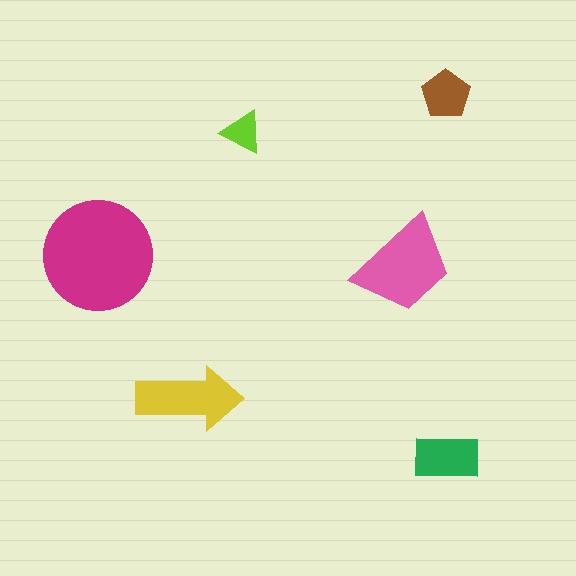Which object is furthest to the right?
The green rectangle is rightmost.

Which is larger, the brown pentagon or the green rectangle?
The green rectangle.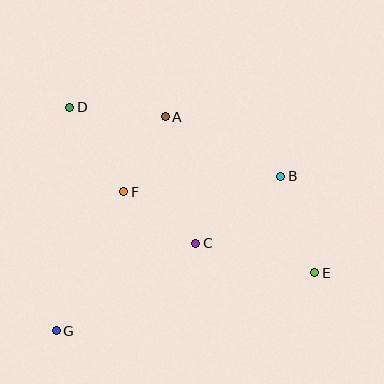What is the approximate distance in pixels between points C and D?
The distance between C and D is approximately 185 pixels.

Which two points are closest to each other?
Points A and F are closest to each other.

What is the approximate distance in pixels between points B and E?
The distance between B and E is approximately 102 pixels.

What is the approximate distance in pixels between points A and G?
The distance between A and G is approximately 240 pixels.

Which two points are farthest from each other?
Points D and E are farthest from each other.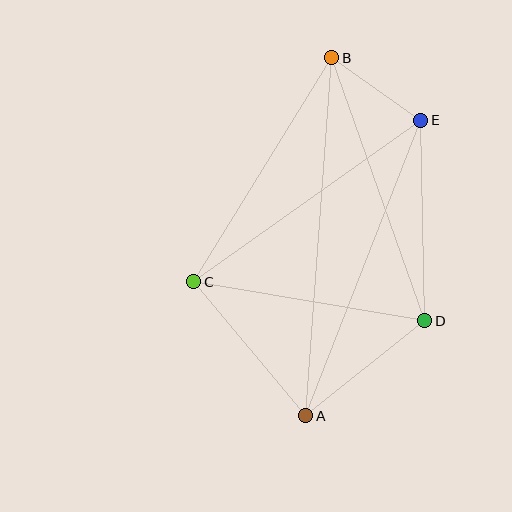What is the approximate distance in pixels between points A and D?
The distance between A and D is approximately 152 pixels.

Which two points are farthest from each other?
Points A and B are farthest from each other.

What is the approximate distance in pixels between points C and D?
The distance between C and D is approximately 234 pixels.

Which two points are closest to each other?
Points B and E are closest to each other.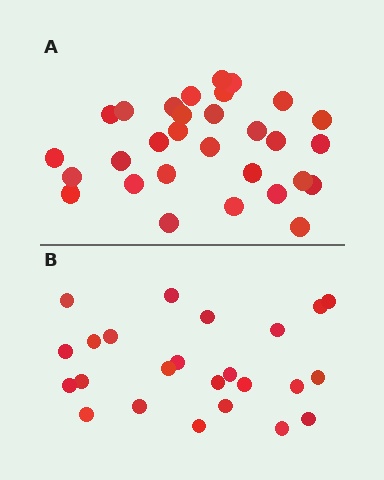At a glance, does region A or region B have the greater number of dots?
Region A (the top region) has more dots.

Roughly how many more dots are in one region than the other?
Region A has about 6 more dots than region B.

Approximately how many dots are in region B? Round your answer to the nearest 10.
About 20 dots. (The exact count is 24, which rounds to 20.)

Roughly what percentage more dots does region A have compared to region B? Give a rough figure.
About 25% more.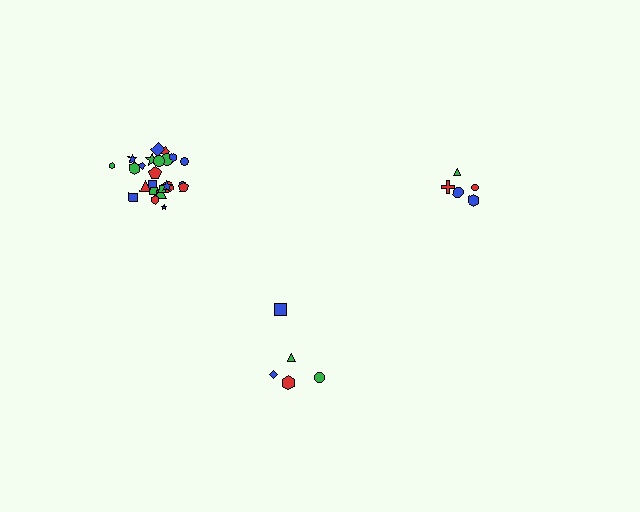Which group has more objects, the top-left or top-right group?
The top-left group.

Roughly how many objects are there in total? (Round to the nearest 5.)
Roughly 35 objects in total.